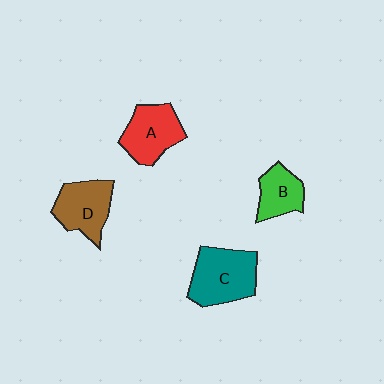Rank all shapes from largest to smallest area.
From largest to smallest: C (teal), A (red), D (brown), B (green).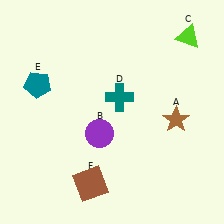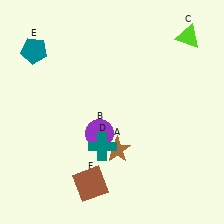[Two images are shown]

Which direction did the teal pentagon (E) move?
The teal pentagon (E) moved up.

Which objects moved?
The objects that moved are: the brown star (A), the teal cross (D), the teal pentagon (E).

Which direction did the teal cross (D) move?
The teal cross (D) moved down.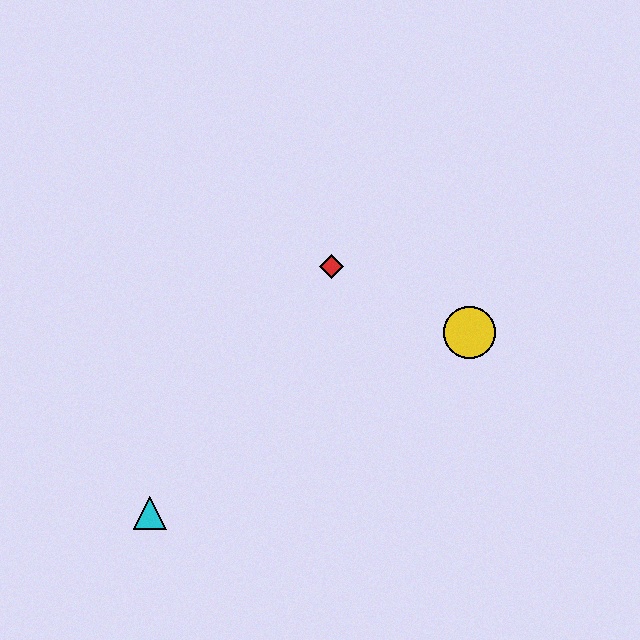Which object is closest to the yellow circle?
The red diamond is closest to the yellow circle.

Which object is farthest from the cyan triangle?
The yellow circle is farthest from the cyan triangle.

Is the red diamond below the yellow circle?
No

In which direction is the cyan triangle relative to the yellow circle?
The cyan triangle is to the left of the yellow circle.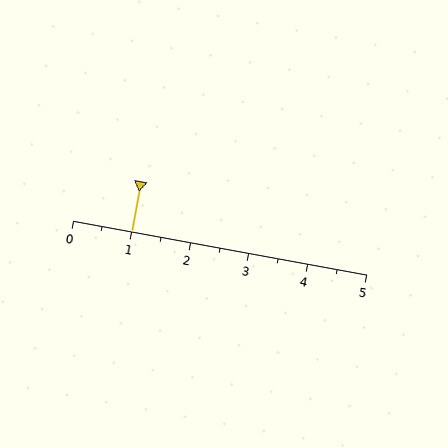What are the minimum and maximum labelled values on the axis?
The axis runs from 0 to 5.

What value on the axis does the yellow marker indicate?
The marker indicates approximately 1.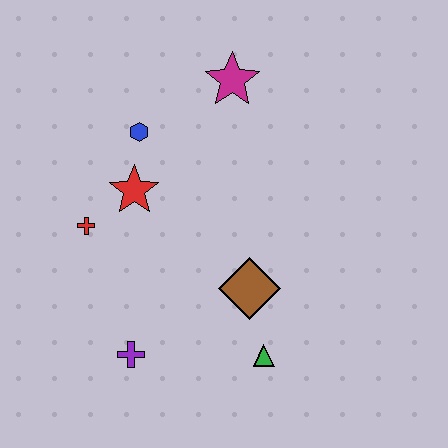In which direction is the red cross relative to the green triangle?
The red cross is to the left of the green triangle.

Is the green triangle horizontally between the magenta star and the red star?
No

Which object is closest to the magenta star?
The blue hexagon is closest to the magenta star.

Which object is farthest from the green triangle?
The magenta star is farthest from the green triangle.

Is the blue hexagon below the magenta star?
Yes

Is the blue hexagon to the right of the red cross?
Yes